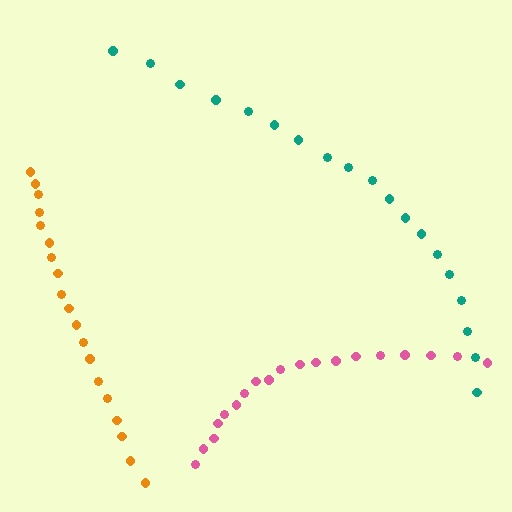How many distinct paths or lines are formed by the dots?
There are 3 distinct paths.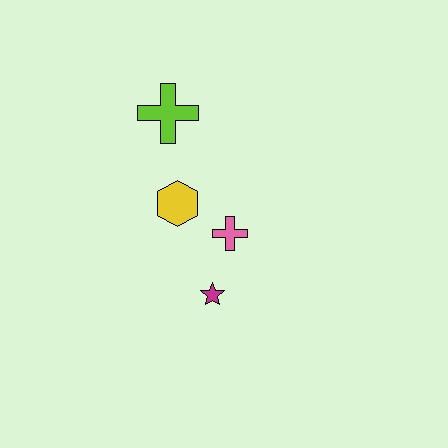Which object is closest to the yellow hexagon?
The pink cross is closest to the yellow hexagon.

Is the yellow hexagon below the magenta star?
No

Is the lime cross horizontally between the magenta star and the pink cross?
No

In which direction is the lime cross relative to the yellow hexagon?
The lime cross is above the yellow hexagon.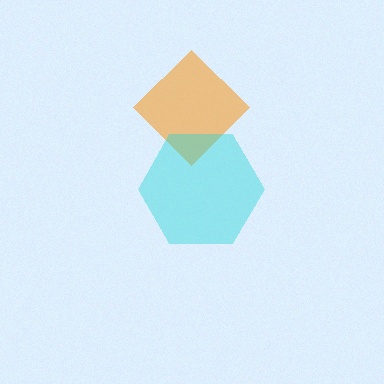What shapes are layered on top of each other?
The layered shapes are: an orange diamond, a cyan hexagon.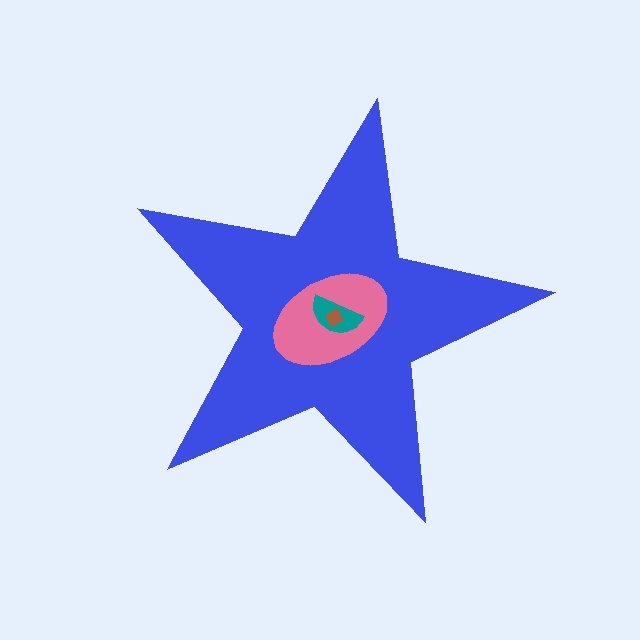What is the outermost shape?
The blue star.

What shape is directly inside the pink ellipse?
The teal semicircle.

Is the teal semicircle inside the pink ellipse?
Yes.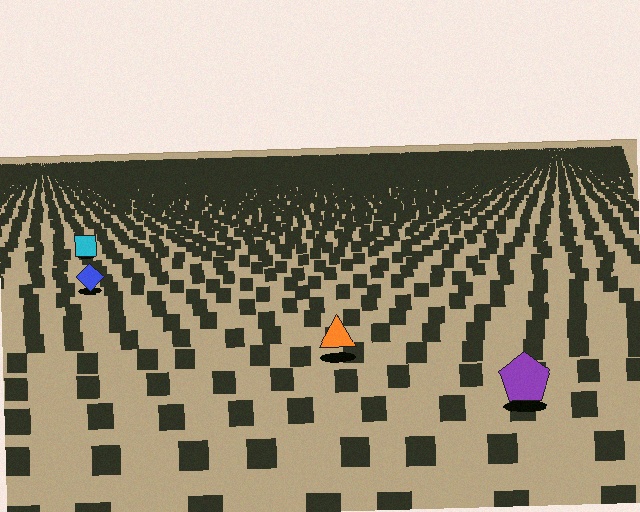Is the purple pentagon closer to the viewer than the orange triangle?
Yes. The purple pentagon is closer — you can tell from the texture gradient: the ground texture is coarser near it.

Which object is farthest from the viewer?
The cyan square is farthest from the viewer. It appears smaller and the ground texture around it is denser.